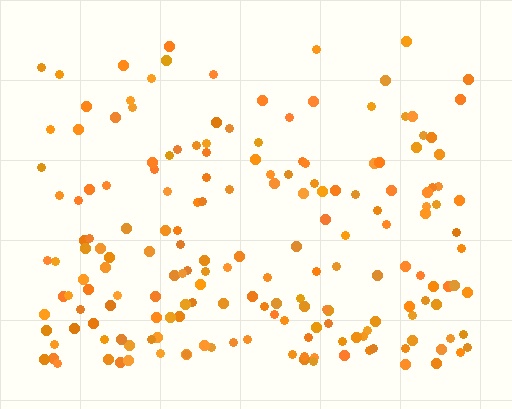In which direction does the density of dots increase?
From top to bottom, with the bottom side densest.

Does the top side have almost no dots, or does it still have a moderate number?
Still a moderate number, just noticeably fewer than the bottom.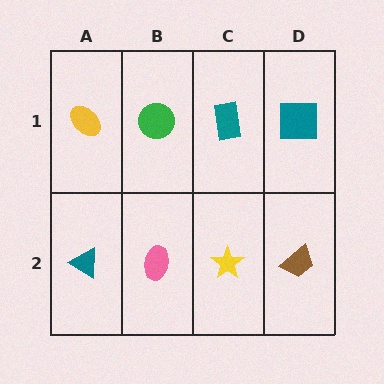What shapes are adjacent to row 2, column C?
A teal rectangle (row 1, column C), a pink ellipse (row 2, column B), a brown trapezoid (row 2, column D).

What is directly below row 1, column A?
A teal triangle.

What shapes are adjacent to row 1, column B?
A pink ellipse (row 2, column B), a yellow ellipse (row 1, column A), a teal rectangle (row 1, column C).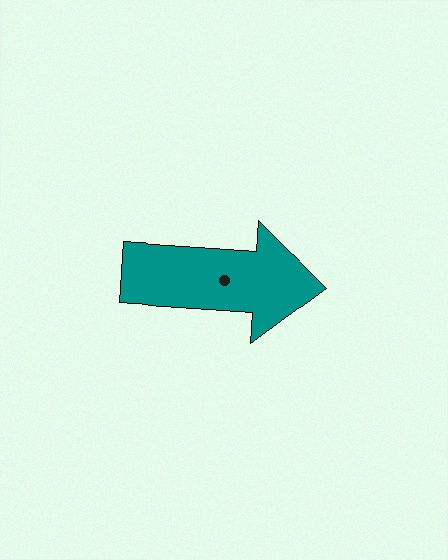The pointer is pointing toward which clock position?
Roughly 3 o'clock.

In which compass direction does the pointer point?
East.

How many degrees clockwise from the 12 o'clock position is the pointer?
Approximately 94 degrees.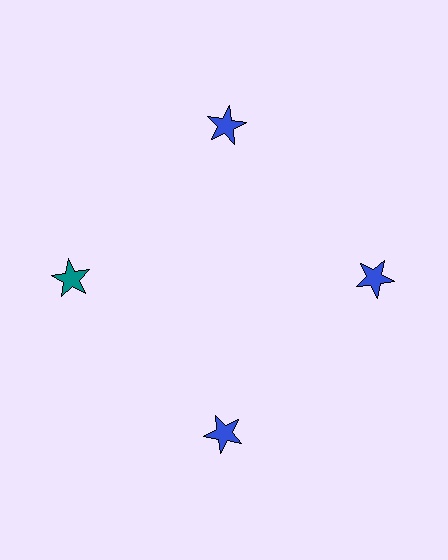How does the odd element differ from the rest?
It has a different color: teal instead of blue.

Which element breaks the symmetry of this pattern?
The teal star at roughly the 9 o'clock position breaks the symmetry. All other shapes are blue stars.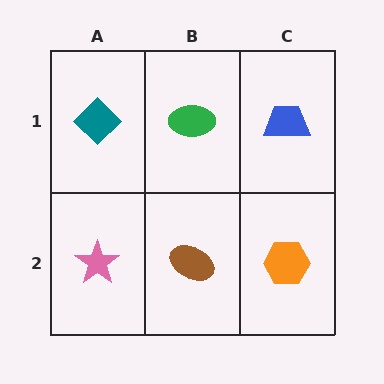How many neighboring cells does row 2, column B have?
3.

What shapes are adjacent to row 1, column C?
An orange hexagon (row 2, column C), a green ellipse (row 1, column B).